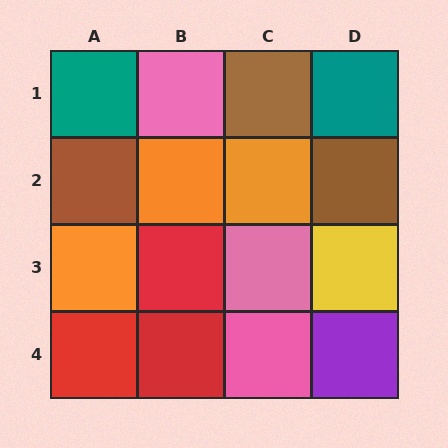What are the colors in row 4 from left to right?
Red, red, pink, purple.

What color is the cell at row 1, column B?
Pink.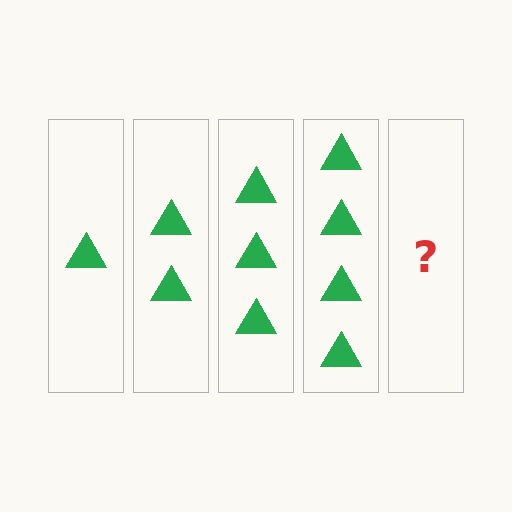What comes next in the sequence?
The next element should be 5 triangles.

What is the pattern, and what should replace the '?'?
The pattern is that each step adds one more triangle. The '?' should be 5 triangles.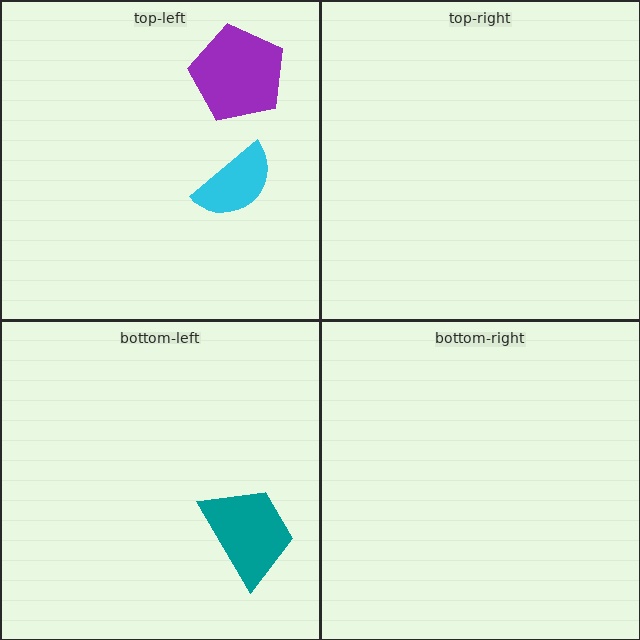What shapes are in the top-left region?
The cyan semicircle, the purple pentagon.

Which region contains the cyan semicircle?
The top-left region.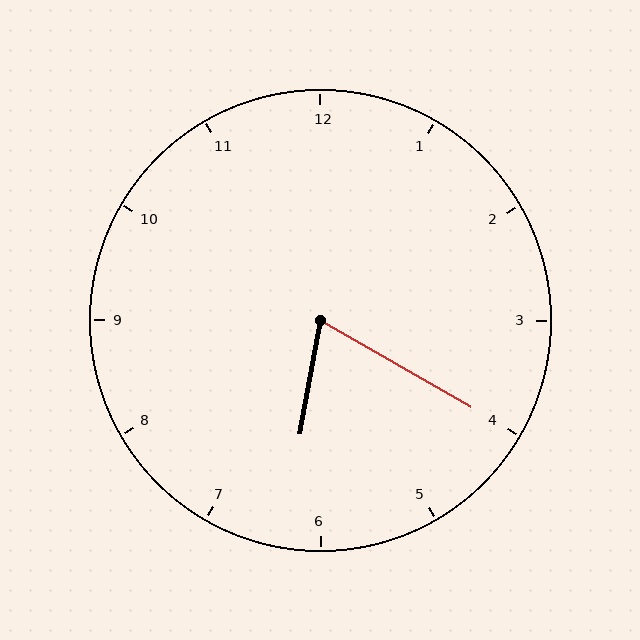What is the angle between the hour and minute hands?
Approximately 70 degrees.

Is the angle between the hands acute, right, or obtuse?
It is acute.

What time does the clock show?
6:20.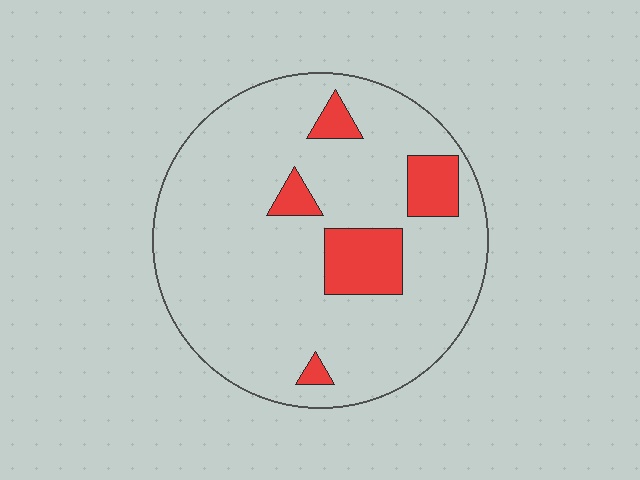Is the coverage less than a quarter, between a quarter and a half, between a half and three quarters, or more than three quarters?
Less than a quarter.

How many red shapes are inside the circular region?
5.